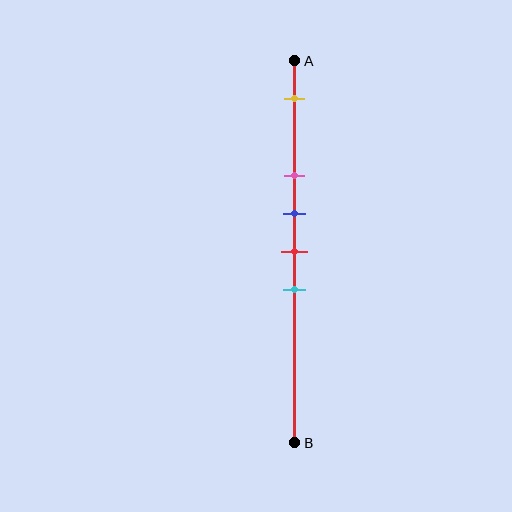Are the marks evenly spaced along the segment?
No, the marks are not evenly spaced.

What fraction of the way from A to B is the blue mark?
The blue mark is approximately 40% (0.4) of the way from A to B.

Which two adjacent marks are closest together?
The blue and red marks are the closest adjacent pair.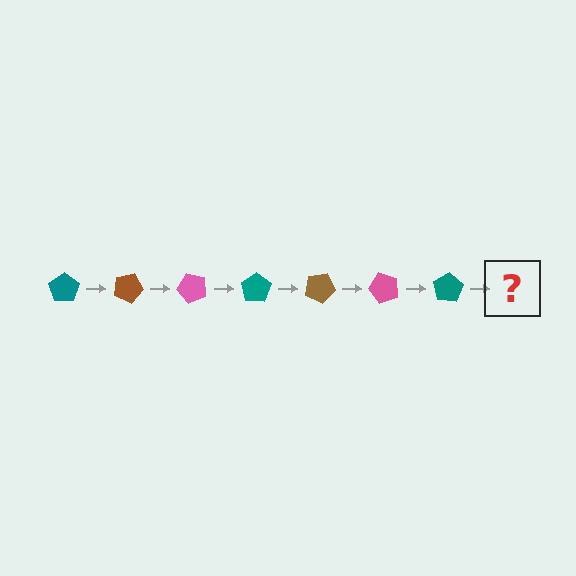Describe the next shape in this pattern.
It should be a brown pentagon, rotated 175 degrees from the start.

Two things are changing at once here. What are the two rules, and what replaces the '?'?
The two rules are that it rotates 25 degrees each step and the color cycles through teal, brown, and pink. The '?' should be a brown pentagon, rotated 175 degrees from the start.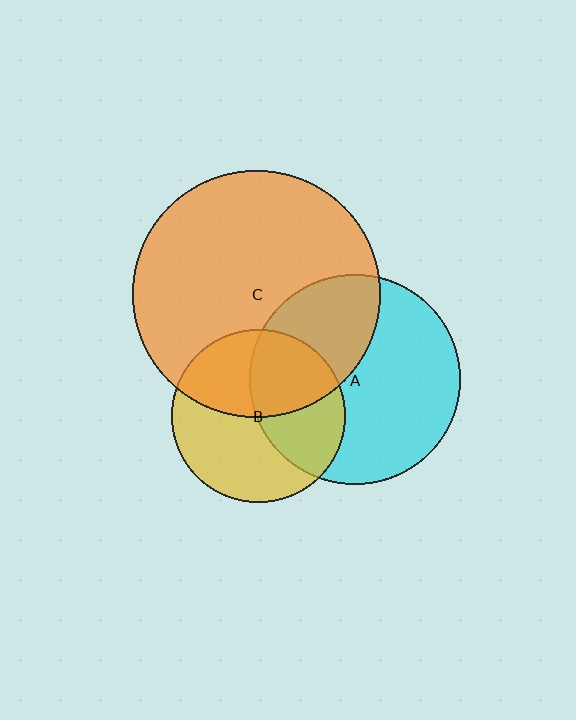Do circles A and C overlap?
Yes.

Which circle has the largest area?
Circle C (orange).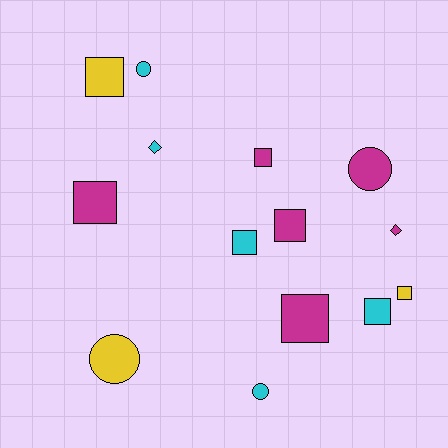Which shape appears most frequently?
Square, with 8 objects.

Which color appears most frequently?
Magenta, with 6 objects.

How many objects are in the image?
There are 14 objects.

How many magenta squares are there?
There are 4 magenta squares.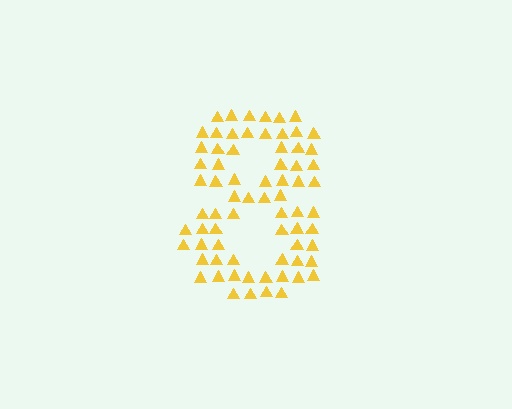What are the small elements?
The small elements are triangles.